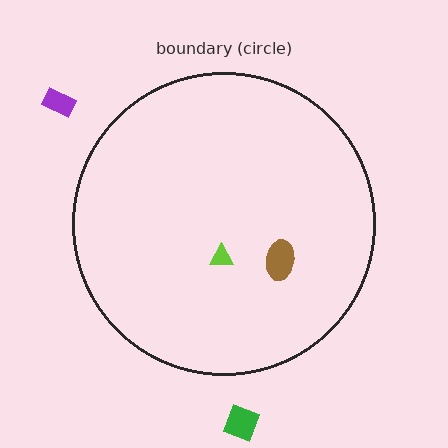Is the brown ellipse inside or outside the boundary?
Inside.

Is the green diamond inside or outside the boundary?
Outside.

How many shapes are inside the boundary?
2 inside, 2 outside.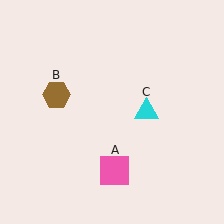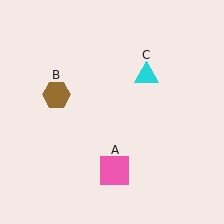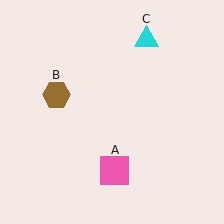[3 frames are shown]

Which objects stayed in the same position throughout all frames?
Pink square (object A) and brown hexagon (object B) remained stationary.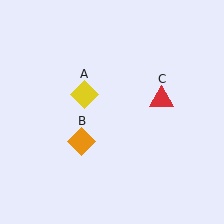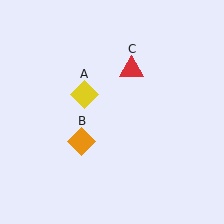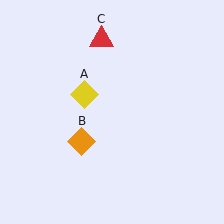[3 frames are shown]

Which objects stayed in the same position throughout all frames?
Yellow diamond (object A) and orange diamond (object B) remained stationary.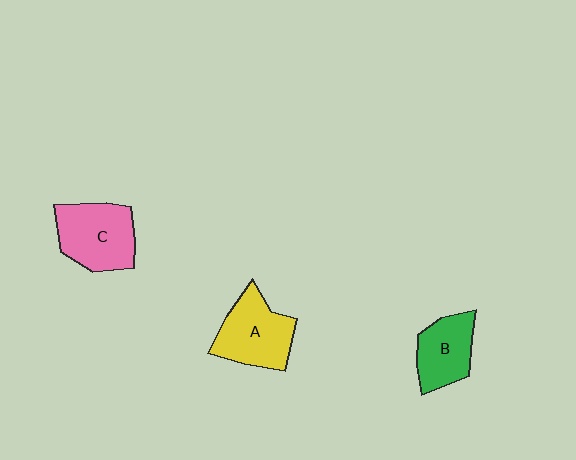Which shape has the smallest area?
Shape B (green).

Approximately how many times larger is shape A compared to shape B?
Approximately 1.3 times.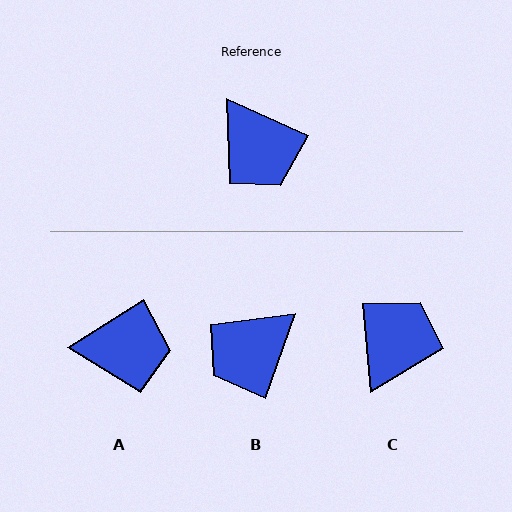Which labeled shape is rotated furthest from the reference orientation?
C, about 119 degrees away.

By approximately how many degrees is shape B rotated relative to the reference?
Approximately 85 degrees clockwise.